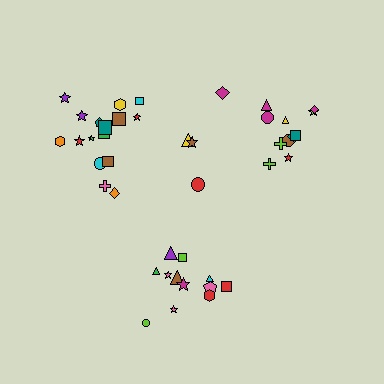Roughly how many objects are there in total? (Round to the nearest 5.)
Roughly 45 objects in total.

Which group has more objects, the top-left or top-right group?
The top-left group.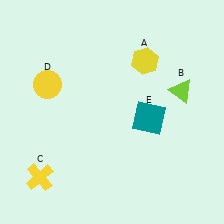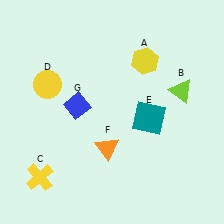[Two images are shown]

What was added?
An orange triangle (F), a blue diamond (G) were added in Image 2.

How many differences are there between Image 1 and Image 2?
There are 2 differences between the two images.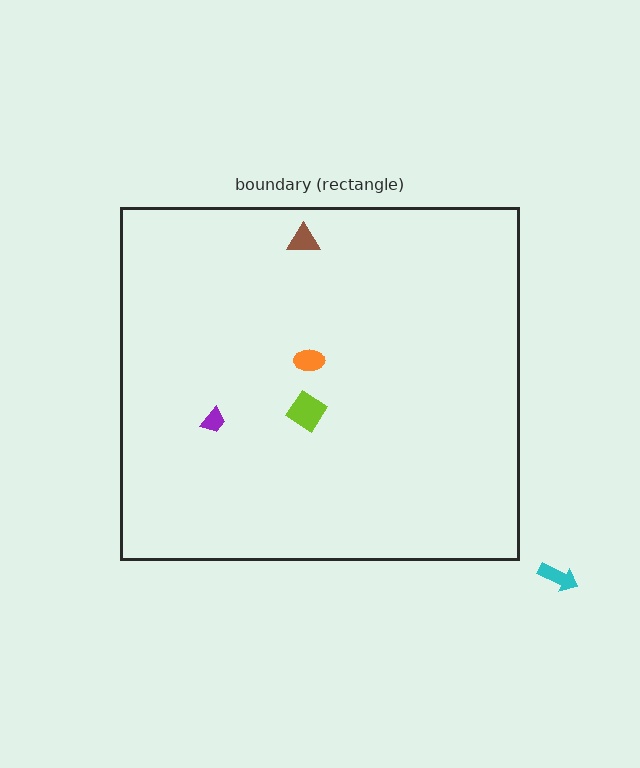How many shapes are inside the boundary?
4 inside, 1 outside.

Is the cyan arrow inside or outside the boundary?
Outside.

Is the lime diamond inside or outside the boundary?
Inside.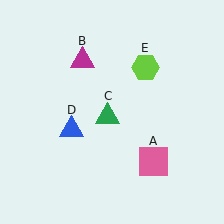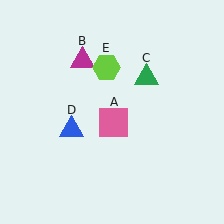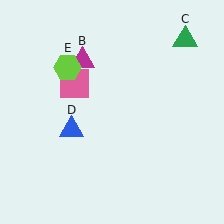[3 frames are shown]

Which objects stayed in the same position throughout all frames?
Magenta triangle (object B) and blue triangle (object D) remained stationary.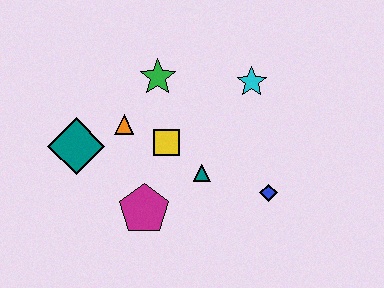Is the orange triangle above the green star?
No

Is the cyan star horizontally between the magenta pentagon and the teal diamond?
No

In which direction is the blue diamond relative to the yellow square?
The blue diamond is to the right of the yellow square.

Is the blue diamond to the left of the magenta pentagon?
No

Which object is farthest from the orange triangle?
The blue diamond is farthest from the orange triangle.